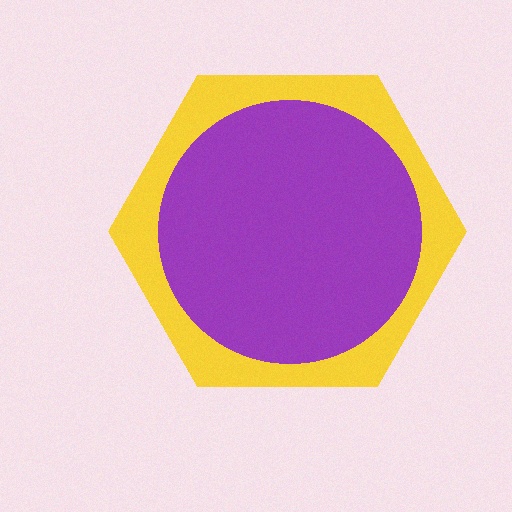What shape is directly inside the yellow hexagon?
The purple circle.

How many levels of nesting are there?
2.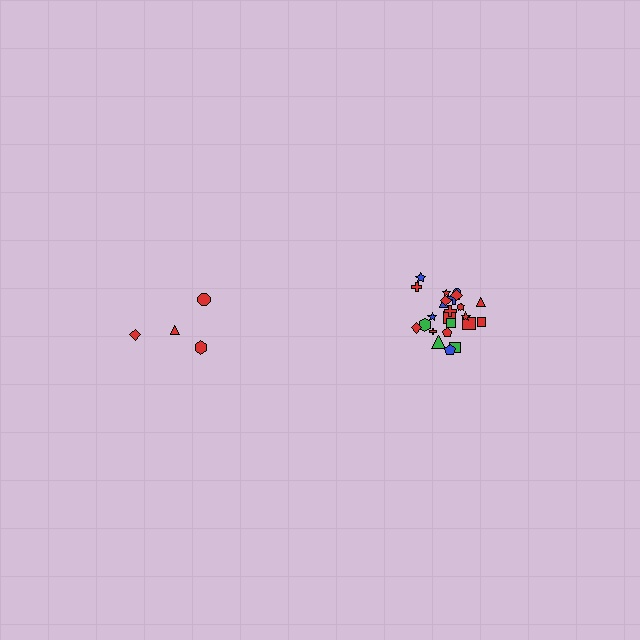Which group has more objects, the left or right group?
The right group.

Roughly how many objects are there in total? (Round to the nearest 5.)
Roughly 30 objects in total.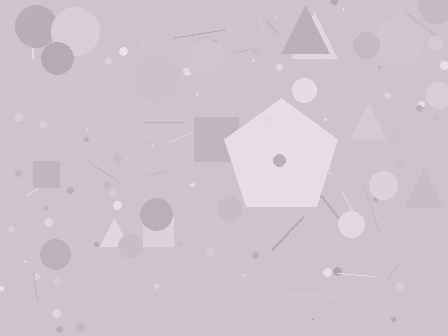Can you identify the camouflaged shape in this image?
The camouflaged shape is a pentagon.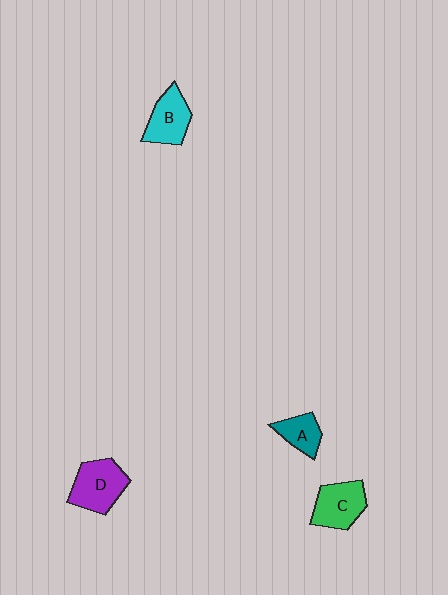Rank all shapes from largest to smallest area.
From largest to smallest: D (purple), C (green), B (cyan), A (teal).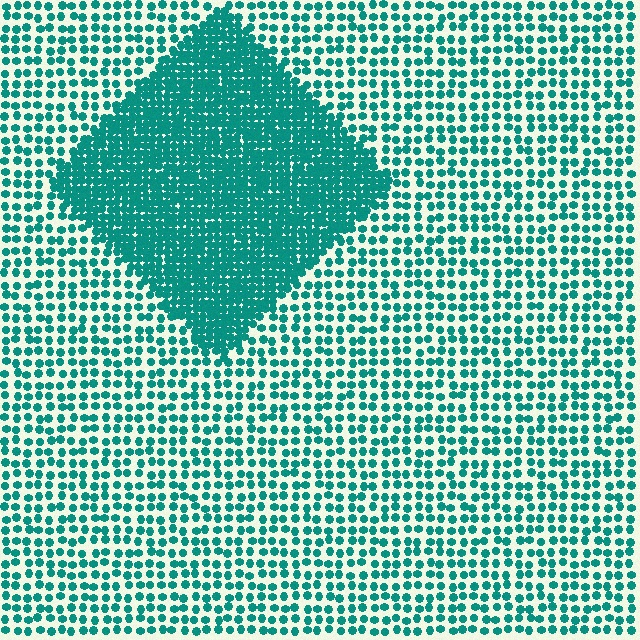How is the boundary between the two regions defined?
The boundary is defined by a change in element density (approximately 2.5x ratio). All elements are the same color, size, and shape.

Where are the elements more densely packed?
The elements are more densely packed inside the diamond boundary.